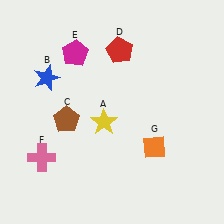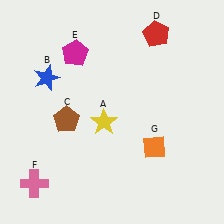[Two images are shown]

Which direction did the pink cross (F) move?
The pink cross (F) moved down.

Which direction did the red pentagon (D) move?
The red pentagon (D) moved right.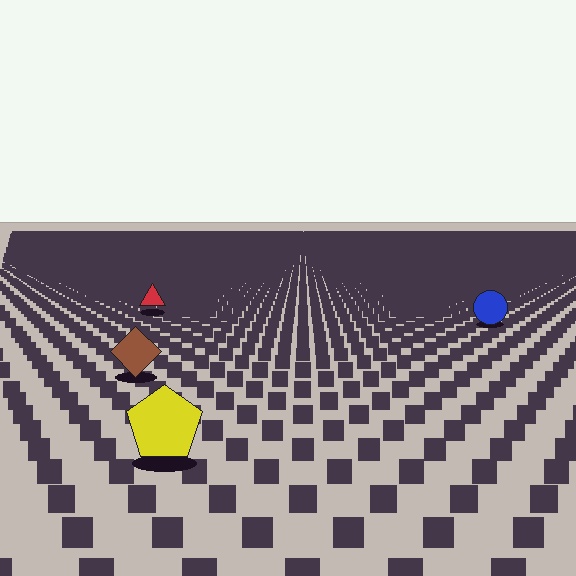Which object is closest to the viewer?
The yellow pentagon is closest. The texture marks near it are larger and more spread out.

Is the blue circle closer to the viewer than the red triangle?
Yes. The blue circle is closer — you can tell from the texture gradient: the ground texture is coarser near it.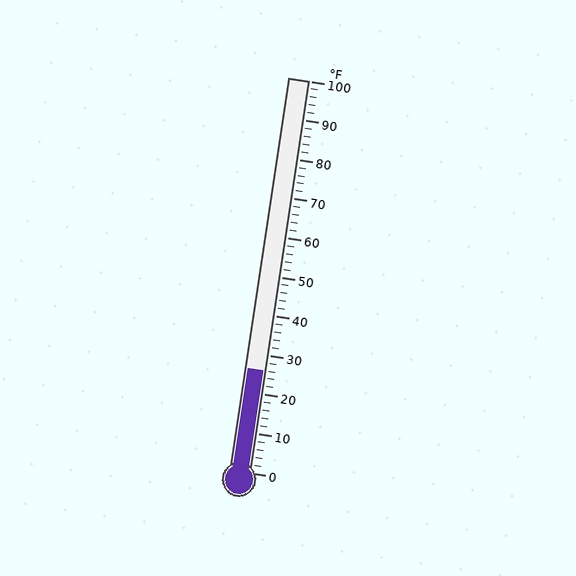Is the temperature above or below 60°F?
The temperature is below 60°F.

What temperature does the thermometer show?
The thermometer shows approximately 26°F.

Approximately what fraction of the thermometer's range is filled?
The thermometer is filled to approximately 25% of its range.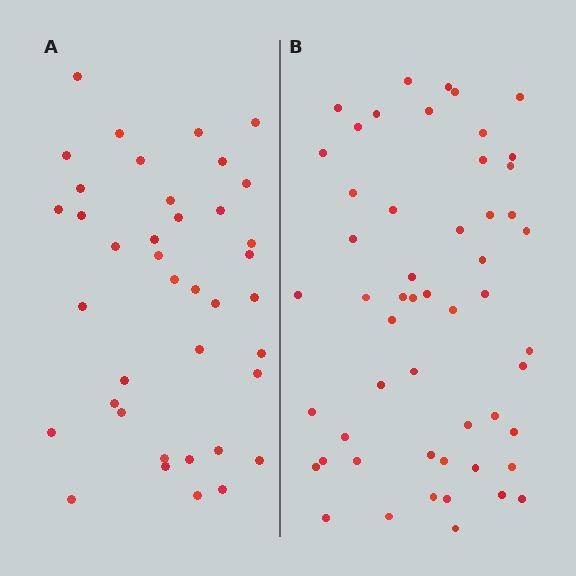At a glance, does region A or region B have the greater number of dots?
Region B (the right region) has more dots.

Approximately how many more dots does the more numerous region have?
Region B has approximately 15 more dots than region A.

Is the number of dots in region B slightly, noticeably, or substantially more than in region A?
Region B has noticeably more, but not dramatically so. The ratio is roughly 1.4 to 1.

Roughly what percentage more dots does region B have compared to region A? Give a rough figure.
About 35% more.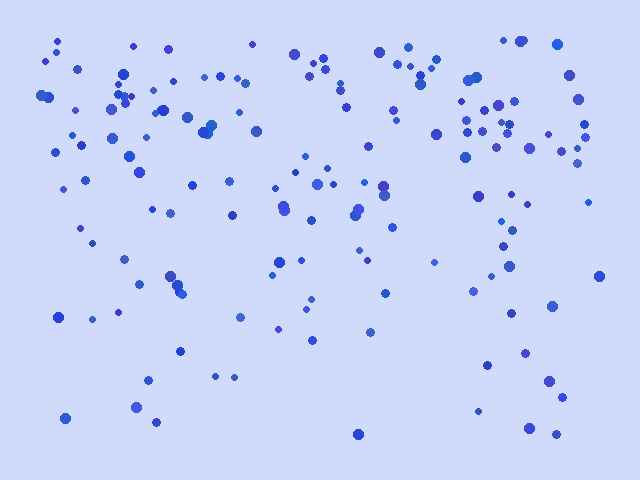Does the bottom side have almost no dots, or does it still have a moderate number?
Still a moderate number, just noticeably fewer than the top.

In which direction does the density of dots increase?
From bottom to top, with the top side densest.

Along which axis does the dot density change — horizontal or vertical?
Vertical.